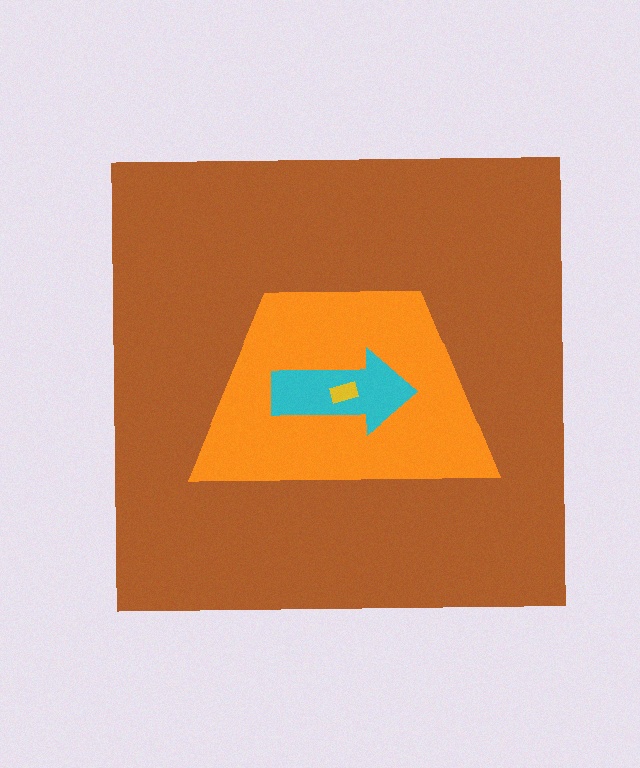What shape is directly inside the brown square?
The orange trapezoid.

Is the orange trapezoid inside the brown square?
Yes.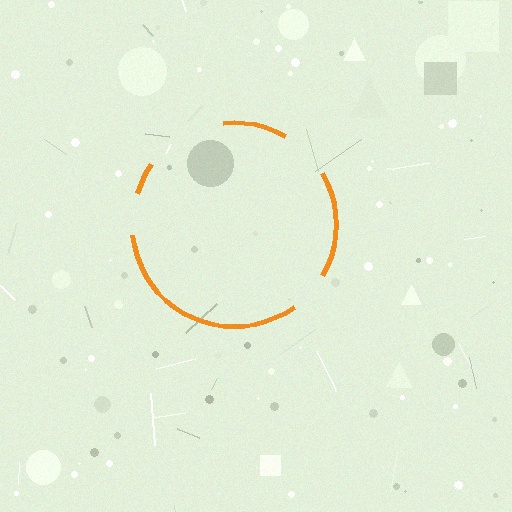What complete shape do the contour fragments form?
The contour fragments form a circle.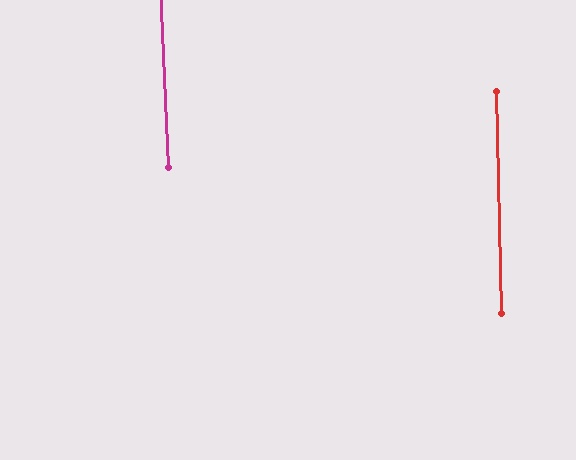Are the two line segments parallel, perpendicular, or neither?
Parallel — their directions differ by only 1.4°.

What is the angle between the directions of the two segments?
Approximately 1 degree.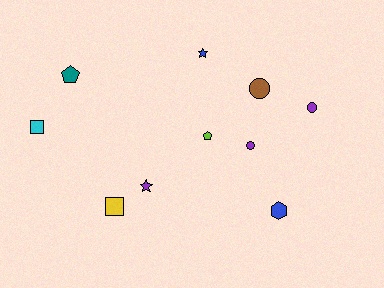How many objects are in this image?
There are 10 objects.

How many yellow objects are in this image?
There is 1 yellow object.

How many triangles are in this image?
There are no triangles.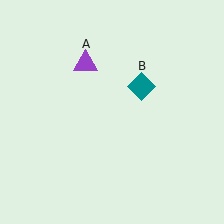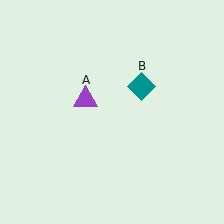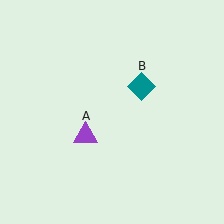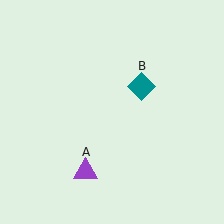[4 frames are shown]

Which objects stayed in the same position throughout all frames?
Teal diamond (object B) remained stationary.